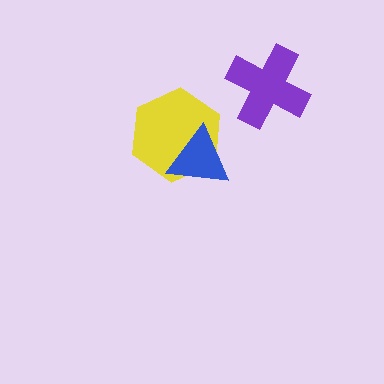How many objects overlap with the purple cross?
0 objects overlap with the purple cross.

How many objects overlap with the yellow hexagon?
1 object overlaps with the yellow hexagon.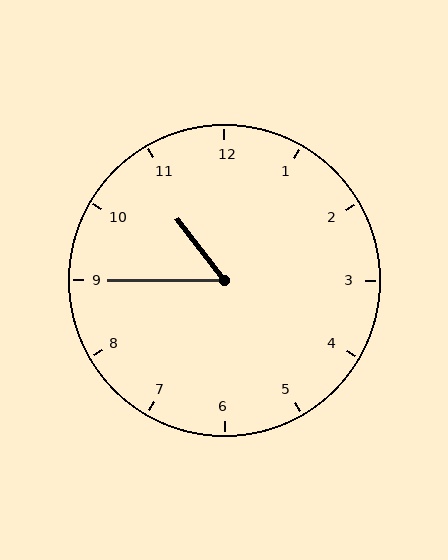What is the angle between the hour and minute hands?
Approximately 52 degrees.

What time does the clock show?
10:45.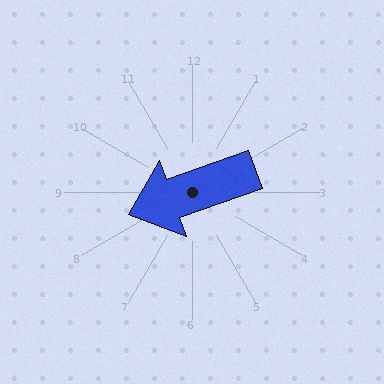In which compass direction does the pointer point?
West.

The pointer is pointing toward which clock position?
Roughly 8 o'clock.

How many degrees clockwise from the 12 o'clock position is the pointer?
Approximately 251 degrees.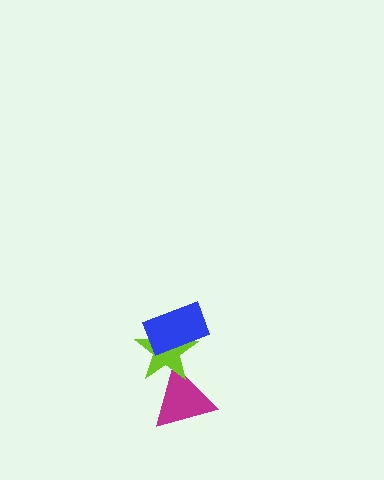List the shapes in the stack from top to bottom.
From top to bottom: the blue rectangle, the lime star, the magenta triangle.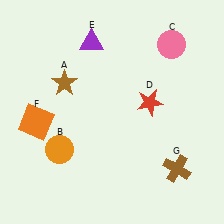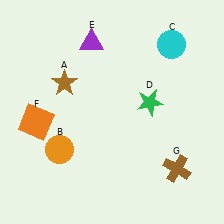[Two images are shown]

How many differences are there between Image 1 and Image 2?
There are 2 differences between the two images.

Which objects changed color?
C changed from pink to cyan. D changed from red to green.